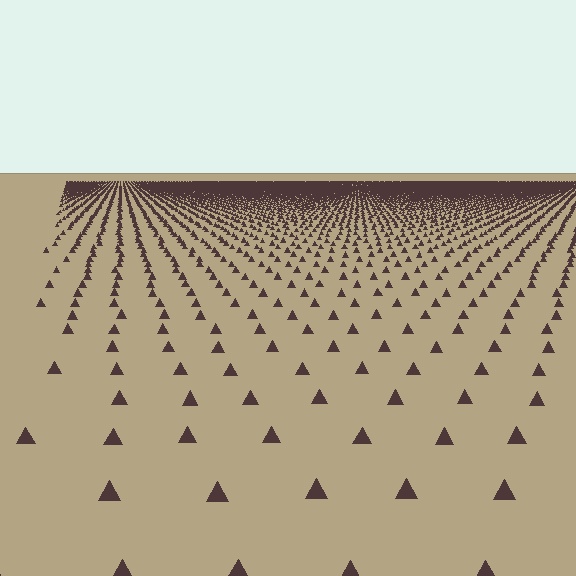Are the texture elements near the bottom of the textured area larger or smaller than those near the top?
Larger. Near the bottom, elements are closer to the viewer and appear at a bigger on-screen size.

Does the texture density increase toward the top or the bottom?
Density increases toward the top.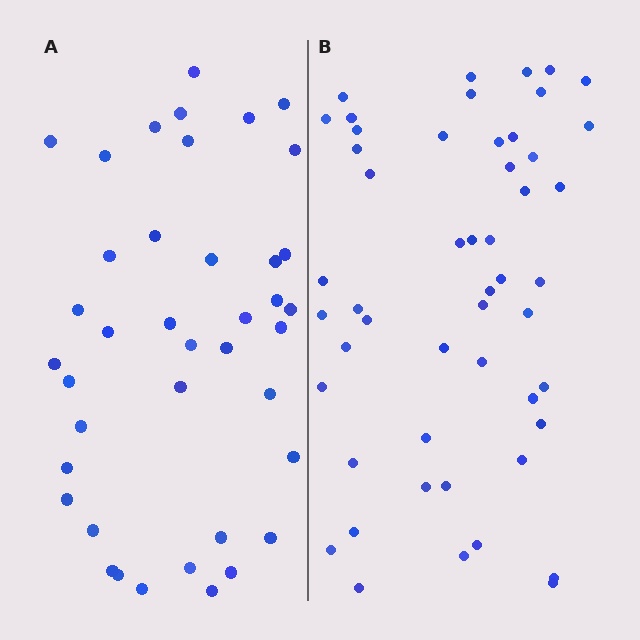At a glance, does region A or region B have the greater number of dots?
Region B (the right region) has more dots.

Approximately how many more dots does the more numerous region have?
Region B has roughly 12 or so more dots than region A.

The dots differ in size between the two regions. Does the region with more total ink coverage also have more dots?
No. Region A has more total ink coverage because its dots are larger, but region B actually contains more individual dots. Total area can be misleading — the number of items is what matters here.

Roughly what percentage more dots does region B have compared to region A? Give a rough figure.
About 30% more.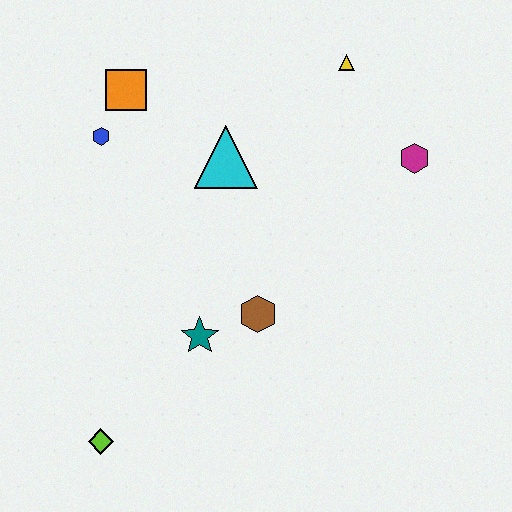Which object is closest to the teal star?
The brown hexagon is closest to the teal star.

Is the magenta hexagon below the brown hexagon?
No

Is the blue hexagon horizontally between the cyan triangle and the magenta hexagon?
No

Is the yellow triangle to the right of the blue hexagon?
Yes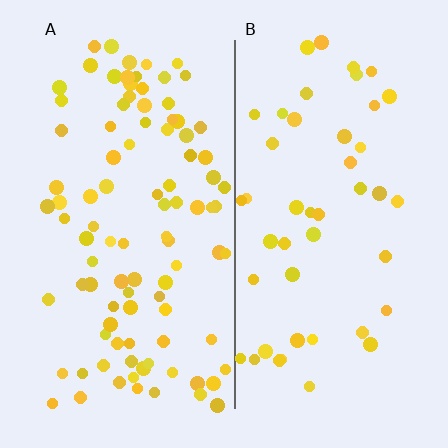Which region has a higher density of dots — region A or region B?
A (the left).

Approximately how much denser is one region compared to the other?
Approximately 2.0× — region A over region B.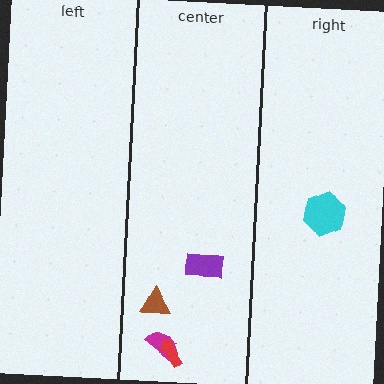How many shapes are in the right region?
1.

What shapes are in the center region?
The purple rectangle, the brown triangle, the magenta semicircle, the red arrow.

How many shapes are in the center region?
4.